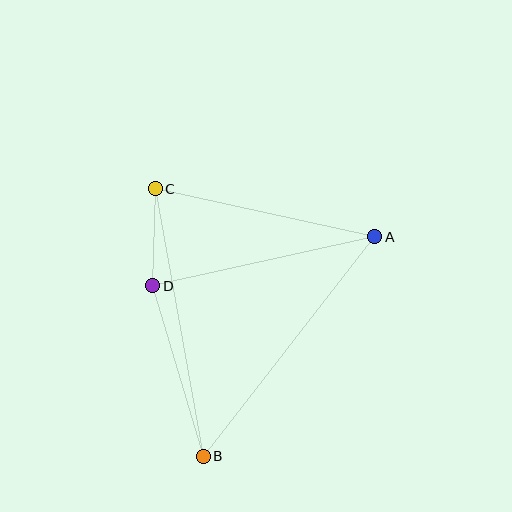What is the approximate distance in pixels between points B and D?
The distance between B and D is approximately 178 pixels.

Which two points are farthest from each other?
Points A and B are farthest from each other.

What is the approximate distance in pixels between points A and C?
The distance between A and C is approximately 225 pixels.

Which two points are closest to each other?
Points C and D are closest to each other.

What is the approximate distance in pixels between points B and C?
The distance between B and C is approximately 272 pixels.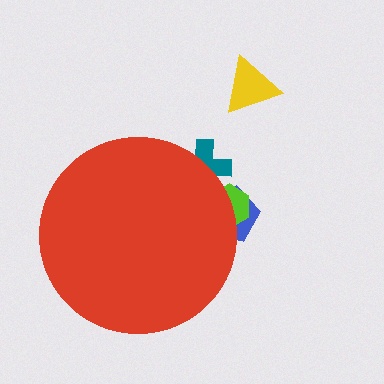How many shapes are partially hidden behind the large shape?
3 shapes are partially hidden.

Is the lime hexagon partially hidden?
Yes, the lime hexagon is partially hidden behind the red circle.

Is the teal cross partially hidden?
Yes, the teal cross is partially hidden behind the red circle.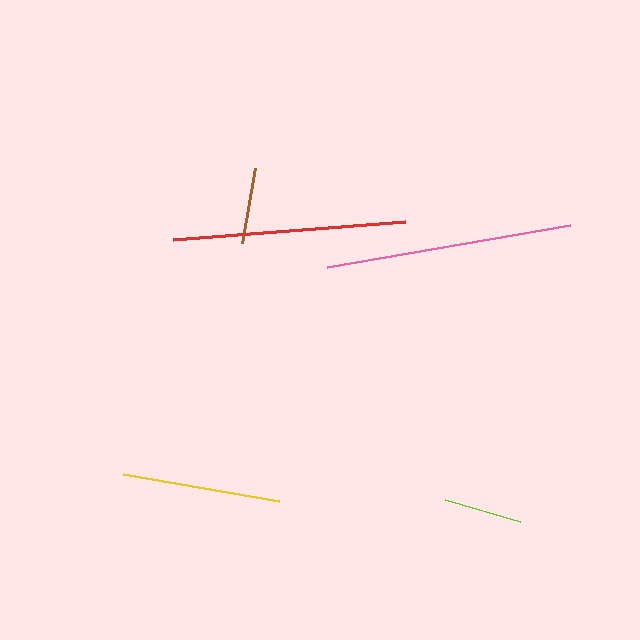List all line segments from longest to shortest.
From longest to shortest: pink, red, yellow, lime, brown.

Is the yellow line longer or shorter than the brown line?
The yellow line is longer than the brown line.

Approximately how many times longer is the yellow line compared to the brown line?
The yellow line is approximately 2.1 times the length of the brown line.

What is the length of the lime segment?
The lime segment is approximately 78 pixels long.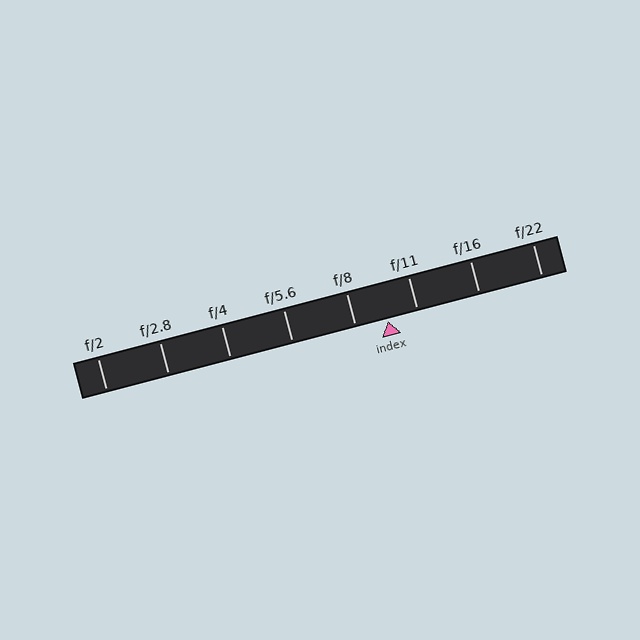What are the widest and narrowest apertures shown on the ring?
The widest aperture shown is f/2 and the narrowest is f/22.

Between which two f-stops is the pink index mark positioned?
The index mark is between f/8 and f/11.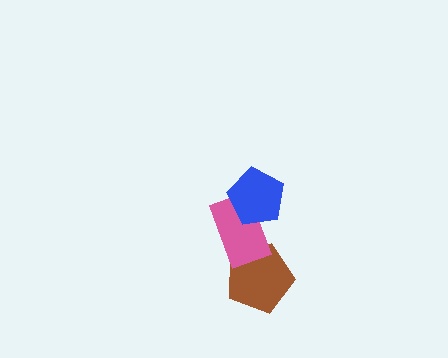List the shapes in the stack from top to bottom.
From top to bottom: the blue pentagon, the pink rectangle, the brown pentagon.